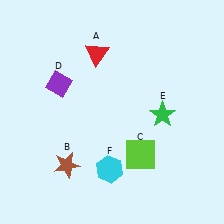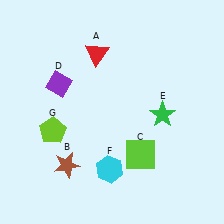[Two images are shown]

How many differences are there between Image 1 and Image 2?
There is 1 difference between the two images.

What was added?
A lime pentagon (G) was added in Image 2.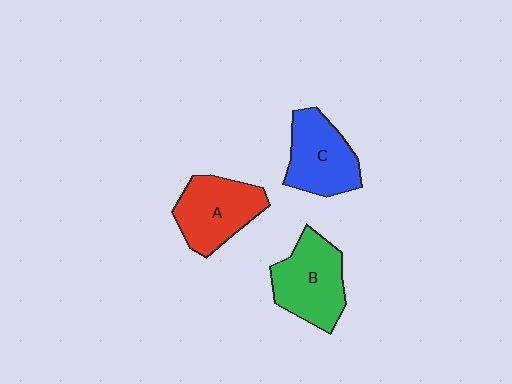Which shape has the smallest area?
Shape C (blue).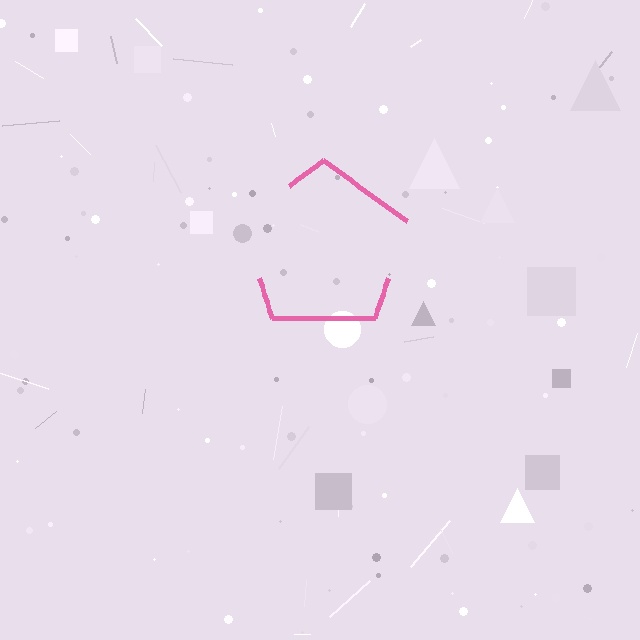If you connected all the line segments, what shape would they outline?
They would outline a pentagon.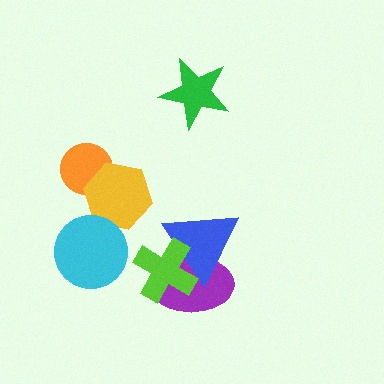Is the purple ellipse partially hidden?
Yes, it is partially covered by another shape.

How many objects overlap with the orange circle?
1 object overlaps with the orange circle.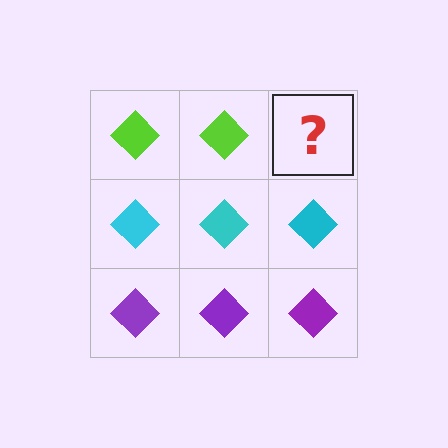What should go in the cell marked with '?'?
The missing cell should contain a lime diamond.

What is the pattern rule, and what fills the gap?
The rule is that each row has a consistent color. The gap should be filled with a lime diamond.